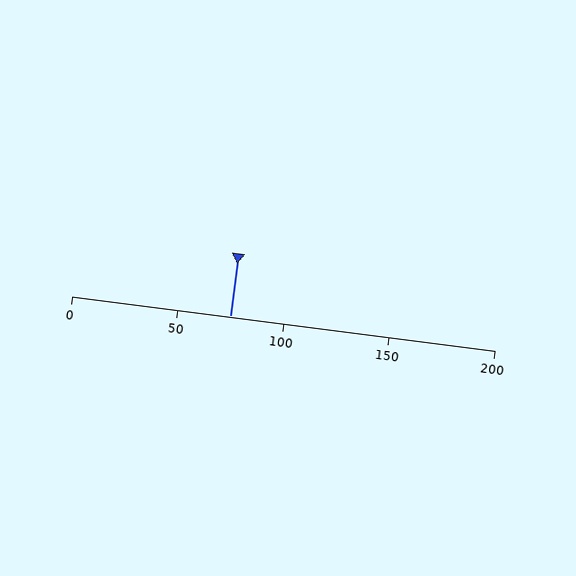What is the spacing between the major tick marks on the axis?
The major ticks are spaced 50 apart.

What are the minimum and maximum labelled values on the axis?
The axis runs from 0 to 200.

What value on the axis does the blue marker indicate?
The marker indicates approximately 75.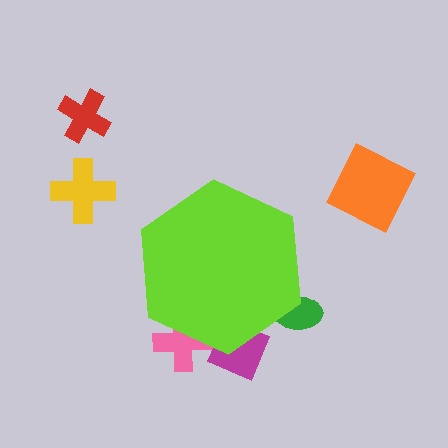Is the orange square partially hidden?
No, the orange square is fully visible.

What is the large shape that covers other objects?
A lime hexagon.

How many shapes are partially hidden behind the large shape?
3 shapes are partially hidden.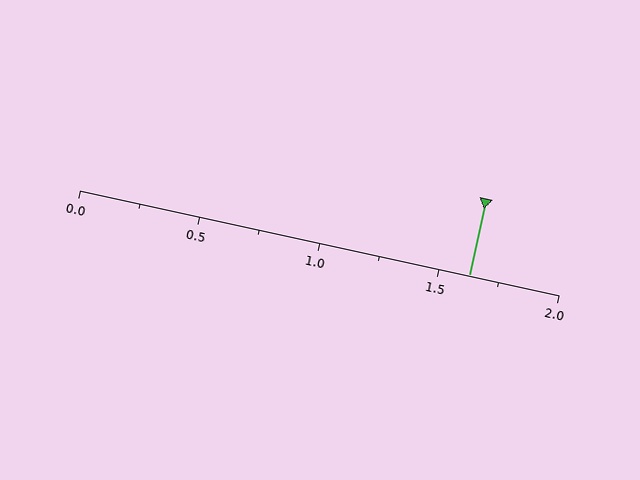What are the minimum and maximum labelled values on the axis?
The axis runs from 0.0 to 2.0.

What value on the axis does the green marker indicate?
The marker indicates approximately 1.62.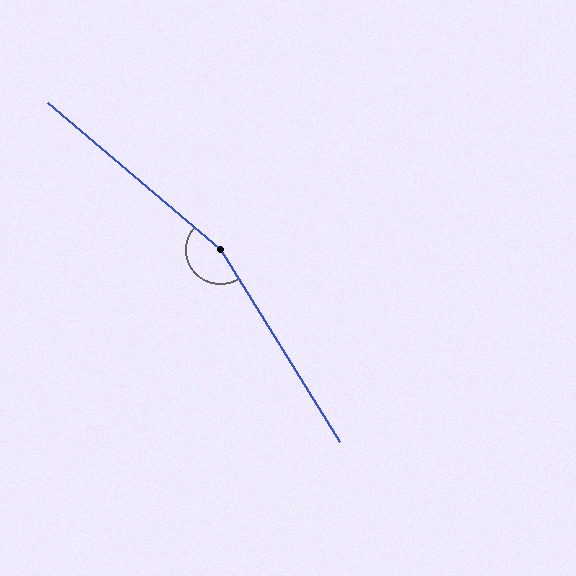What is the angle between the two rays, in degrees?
Approximately 162 degrees.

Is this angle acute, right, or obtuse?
It is obtuse.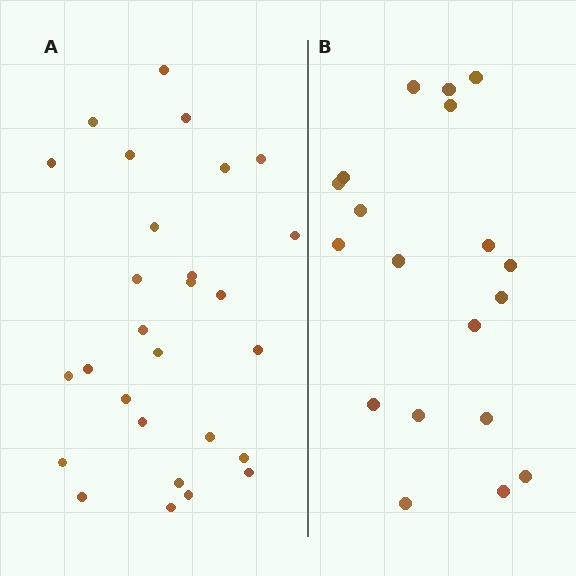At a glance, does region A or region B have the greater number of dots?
Region A (the left region) has more dots.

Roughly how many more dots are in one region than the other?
Region A has roughly 8 or so more dots than region B.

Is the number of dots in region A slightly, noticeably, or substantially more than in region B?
Region A has substantially more. The ratio is roughly 1.5 to 1.